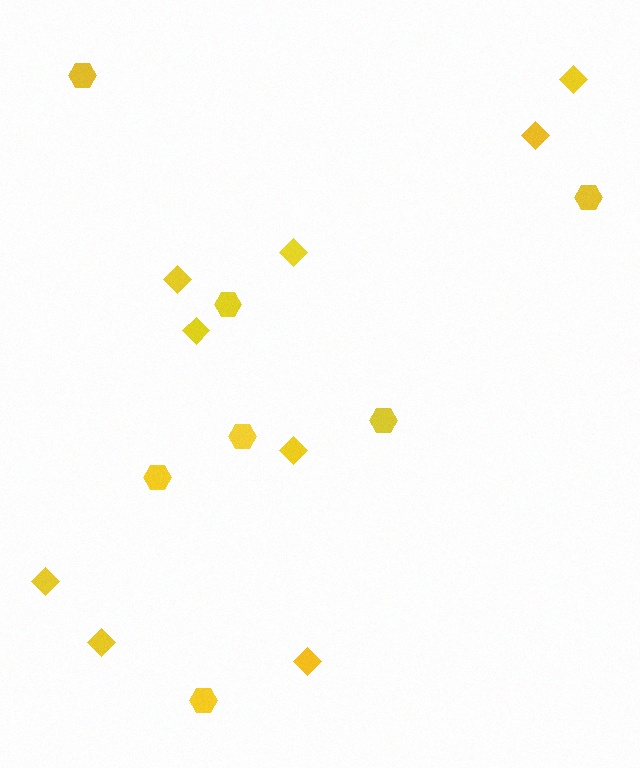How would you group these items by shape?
There are 2 groups: one group of diamonds (9) and one group of hexagons (7).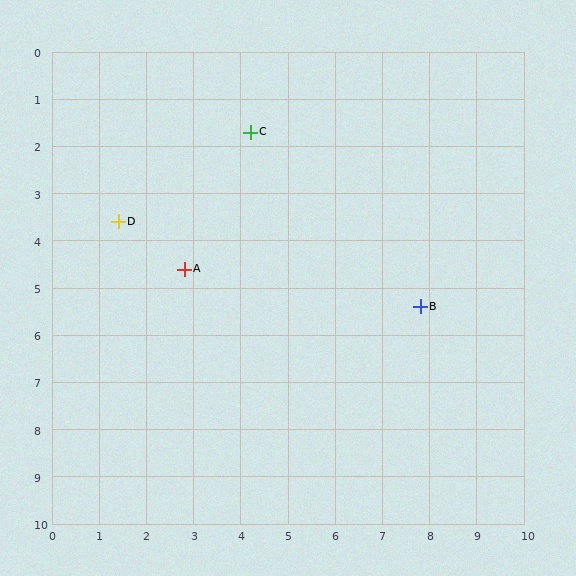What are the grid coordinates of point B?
Point B is at approximately (7.8, 5.4).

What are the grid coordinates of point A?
Point A is at approximately (2.8, 4.6).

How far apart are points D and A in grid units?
Points D and A are about 1.7 grid units apart.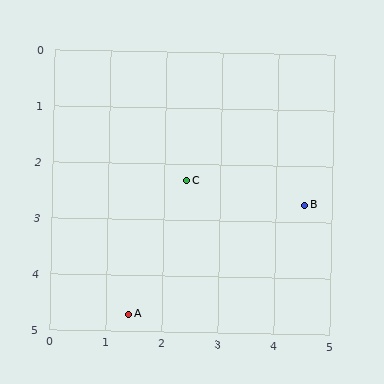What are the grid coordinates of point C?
Point C is at approximately (2.4, 2.3).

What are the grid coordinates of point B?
Point B is at approximately (4.5, 2.7).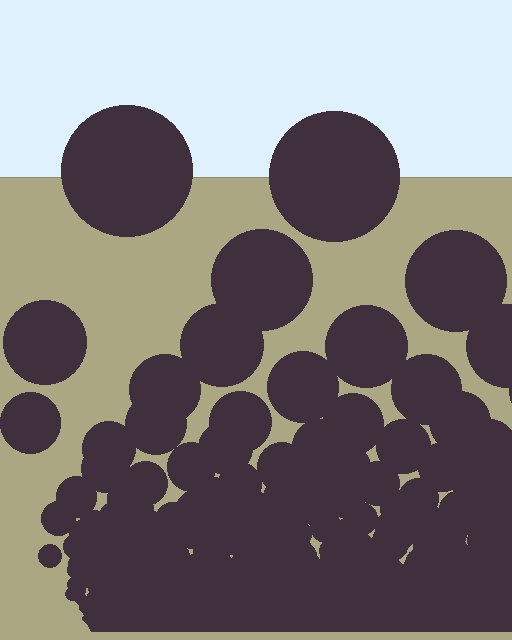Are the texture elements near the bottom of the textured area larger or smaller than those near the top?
Smaller. The gradient is inverted — elements near the bottom are smaller and denser.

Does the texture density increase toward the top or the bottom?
Density increases toward the bottom.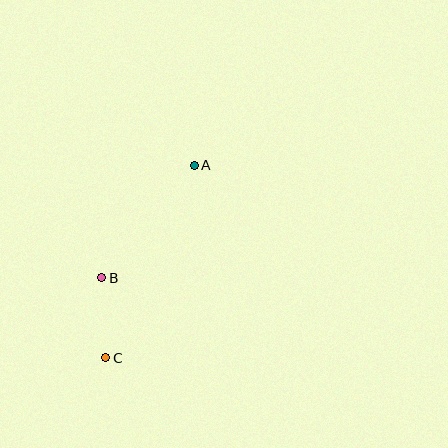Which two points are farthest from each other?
Points A and C are farthest from each other.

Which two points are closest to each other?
Points B and C are closest to each other.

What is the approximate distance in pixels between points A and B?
The distance between A and B is approximately 146 pixels.